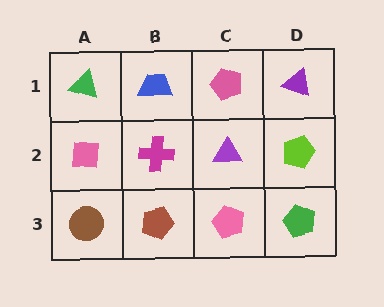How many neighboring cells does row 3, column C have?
3.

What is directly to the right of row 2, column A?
A magenta cross.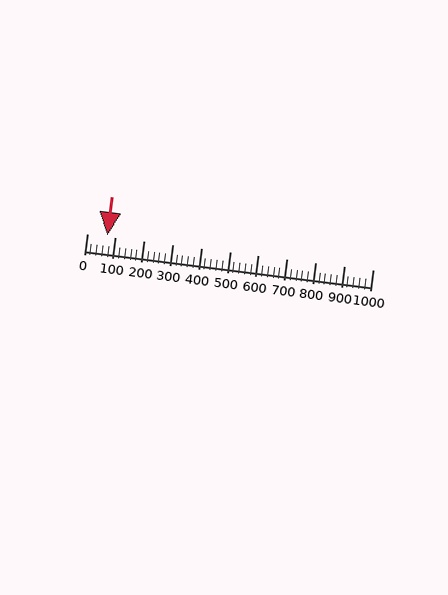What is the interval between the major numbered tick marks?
The major tick marks are spaced 100 units apart.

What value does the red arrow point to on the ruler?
The red arrow points to approximately 71.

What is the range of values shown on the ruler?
The ruler shows values from 0 to 1000.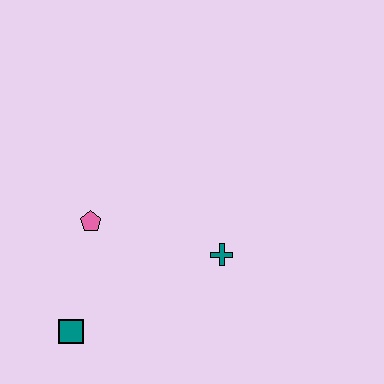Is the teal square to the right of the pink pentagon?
No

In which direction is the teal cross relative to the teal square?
The teal cross is to the right of the teal square.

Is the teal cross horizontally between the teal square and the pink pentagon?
No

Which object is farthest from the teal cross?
The teal square is farthest from the teal cross.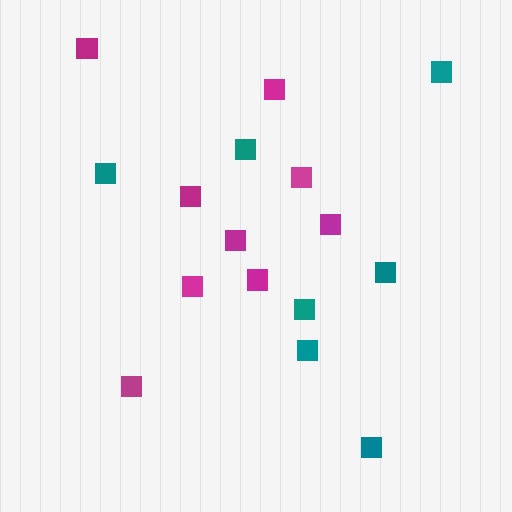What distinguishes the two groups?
There are 2 groups: one group of magenta squares (9) and one group of teal squares (7).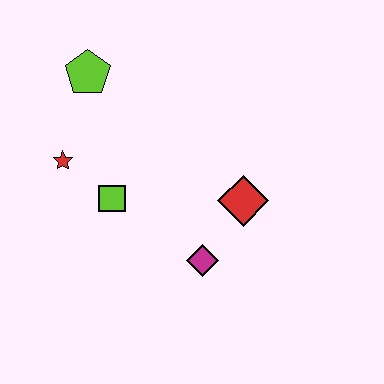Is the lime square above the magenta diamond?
Yes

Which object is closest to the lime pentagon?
The red star is closest to the lime pentagon.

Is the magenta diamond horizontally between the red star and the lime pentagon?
No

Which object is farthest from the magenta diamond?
The lime pentagon is farthest from the magenta diamond.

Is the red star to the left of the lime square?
Yes